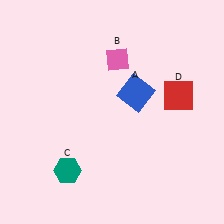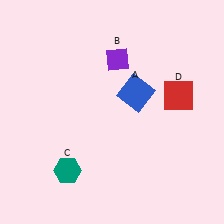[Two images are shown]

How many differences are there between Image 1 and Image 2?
There is 1 difference between the two images.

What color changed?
The diamond (B) changed from pink in Image 1 to purple in Image 2.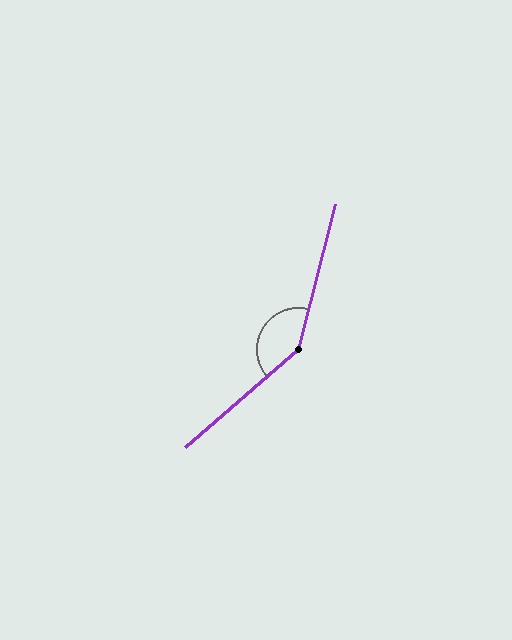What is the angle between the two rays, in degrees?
Approximately 145 degrees.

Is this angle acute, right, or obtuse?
It is obtuse.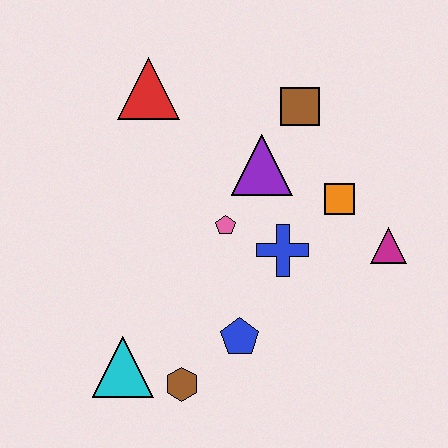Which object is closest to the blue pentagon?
The brown hexagon is closest to the blue pentagon.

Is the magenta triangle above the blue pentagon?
Yes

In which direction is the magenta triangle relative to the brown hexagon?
The magenta triangle is to the right of the brown hexagon.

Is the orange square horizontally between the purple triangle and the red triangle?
No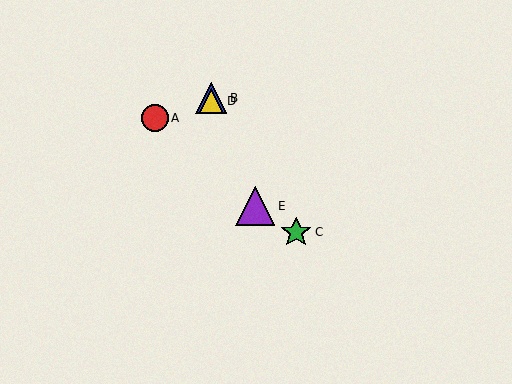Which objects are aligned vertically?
Objects B, D are aligned vertically.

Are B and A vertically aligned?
No, B is at x≈211 and A is at x≈155.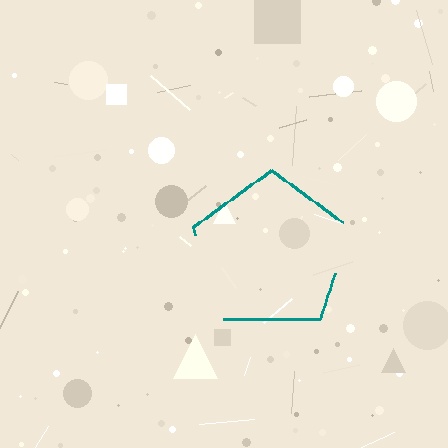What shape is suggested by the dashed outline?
The dashed outline suggests a pentagon.